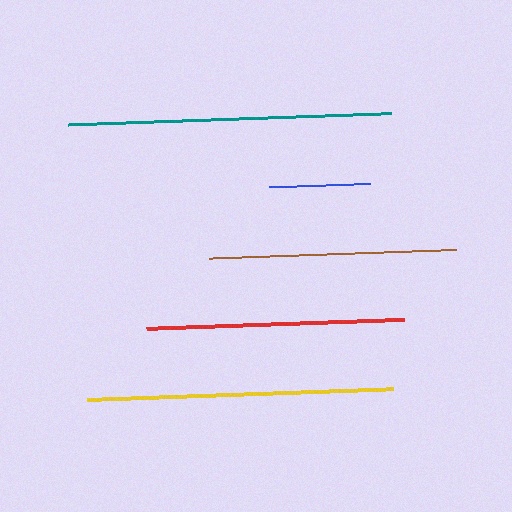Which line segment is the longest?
The teal line is the longest at approximately 323 pixels.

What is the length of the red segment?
The red segment is approximately 258 pixels long.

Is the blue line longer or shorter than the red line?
The red line is longer than the blue line.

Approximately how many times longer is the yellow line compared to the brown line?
The yellow line is approximately 1.2 times the length of the brown line.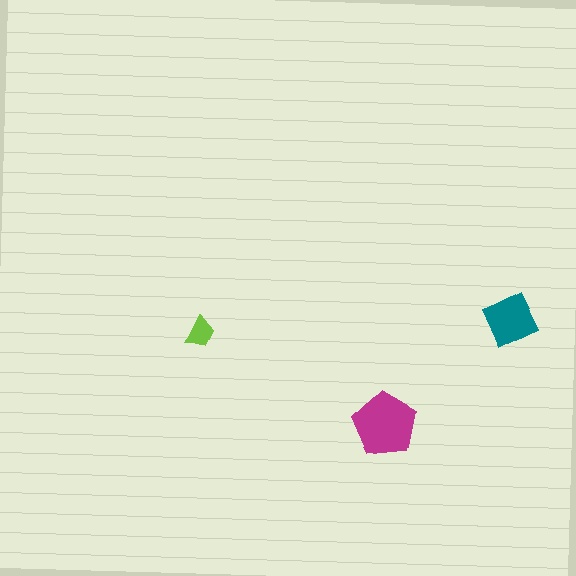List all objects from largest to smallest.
The magenta pentagon, the teal diamond, the lime trapezoid.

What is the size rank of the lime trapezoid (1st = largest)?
3rd.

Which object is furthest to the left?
The lime trapezoid is leftmost.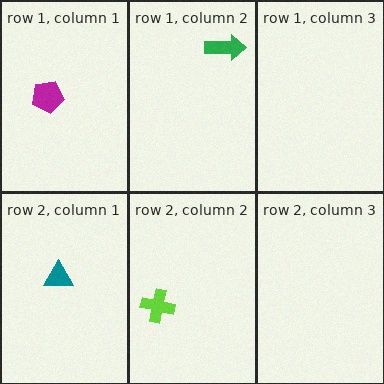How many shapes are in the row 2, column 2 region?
1.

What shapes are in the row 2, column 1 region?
The teal triangle.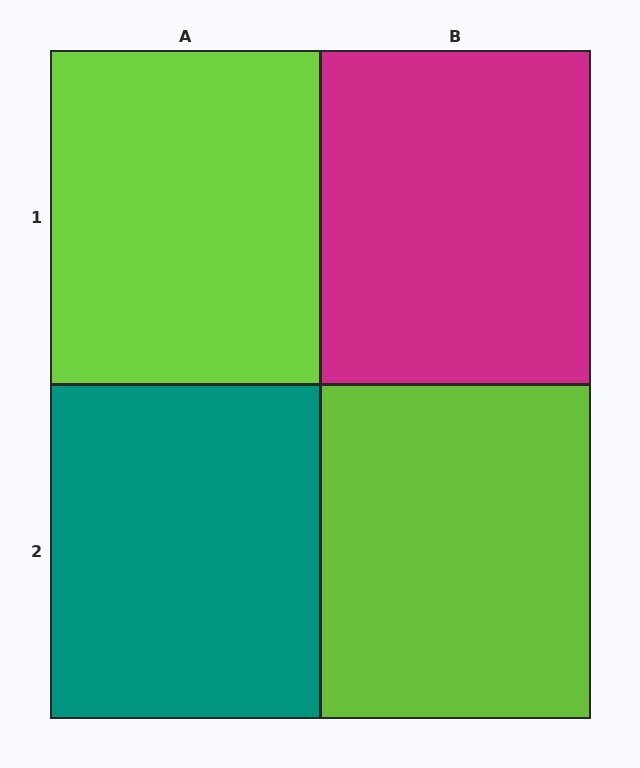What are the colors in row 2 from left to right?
Teal, lime.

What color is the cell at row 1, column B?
Magenta.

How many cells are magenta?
1 cell is magenta.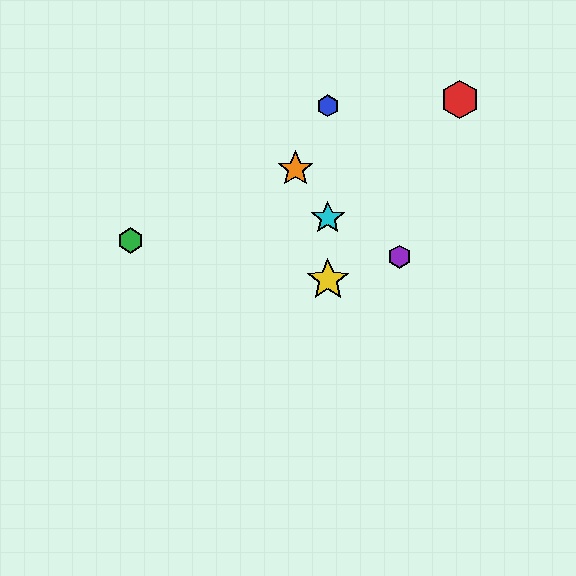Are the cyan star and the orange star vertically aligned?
No, the cyan star is at x≈328 and the orange star is at x≈296.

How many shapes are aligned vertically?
3 shapes (the blue hexagon, the yellow star, the cyan star) are aligned vertically.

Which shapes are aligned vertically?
The blue hexagon, the yellow star, the cyan star are aligned vertically.